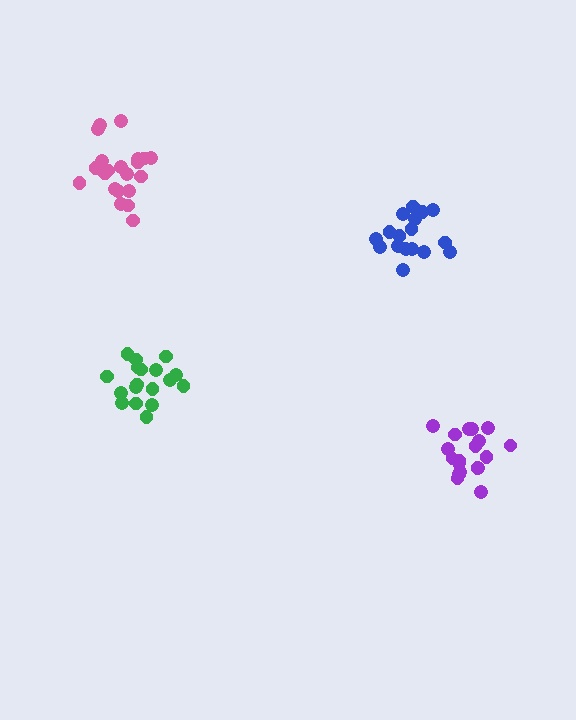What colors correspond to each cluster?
The clusters are colored: blue, purple, green, pink.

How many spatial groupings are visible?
There are 4 spatial groupings.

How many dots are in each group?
Group 1: 17 dots, Group 2: 19 dots, Group 3: 18 dots, Group 4: 21 dots (75 total).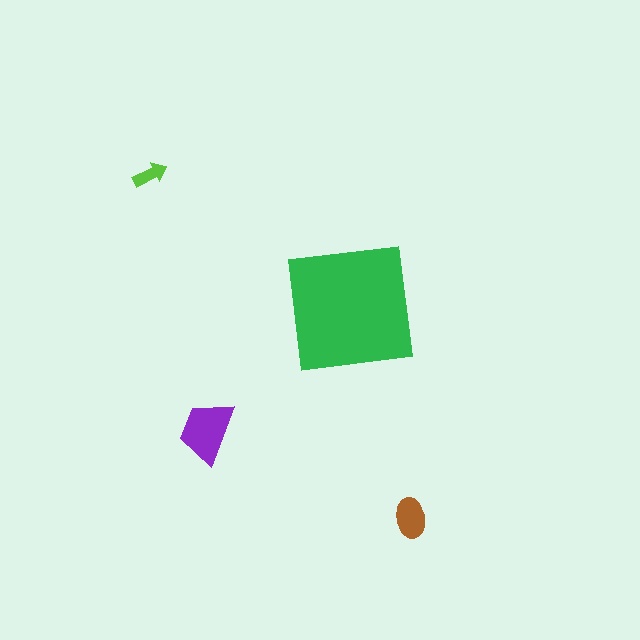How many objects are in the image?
There are 4 objects in the image.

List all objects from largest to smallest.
The green square, the purple trapezoid, the brown ellipse, the lime arrow.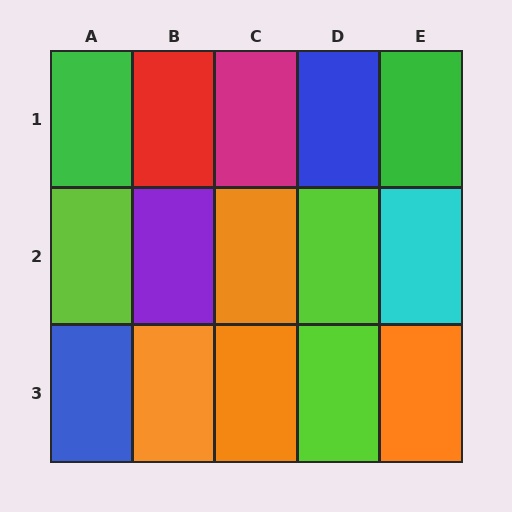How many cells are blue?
2 cells are blue.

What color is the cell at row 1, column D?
Blue.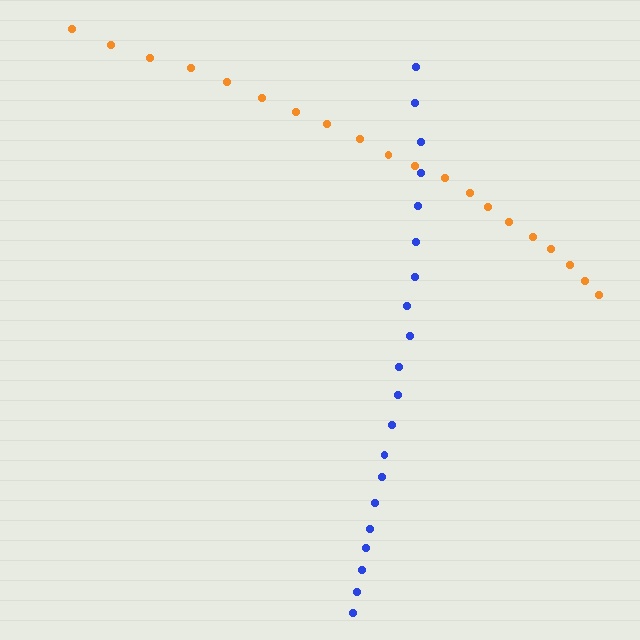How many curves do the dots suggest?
There are 2 distinct paths.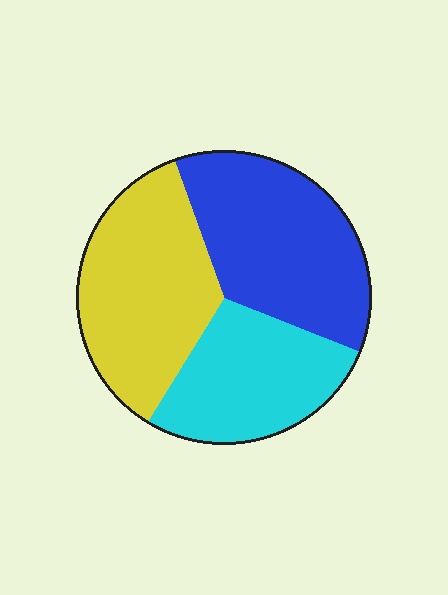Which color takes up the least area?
Cyan, at roughly 30%.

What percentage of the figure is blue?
Blue covers about 35% of the figure.